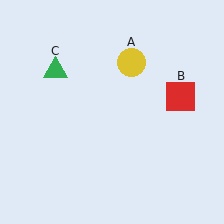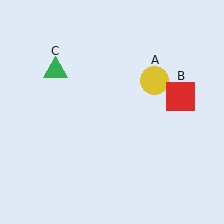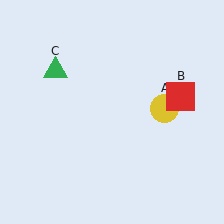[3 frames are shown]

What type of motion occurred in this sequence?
The yellow circle (object A) rotated clockwise around the center of the scene.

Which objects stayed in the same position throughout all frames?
Red square (object B) and green triangle (object C) remained stationary.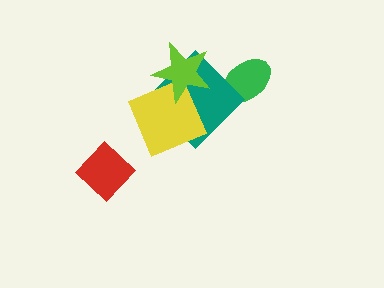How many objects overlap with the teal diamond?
3 objects overlap with the teal diamond.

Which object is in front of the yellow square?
The lime star is in front of the yellow square.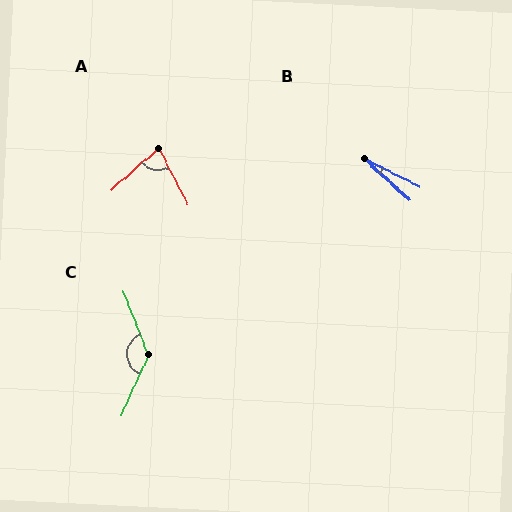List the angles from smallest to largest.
B (15°), A (76°), C (135°).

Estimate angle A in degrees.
Approximately 76 degrees.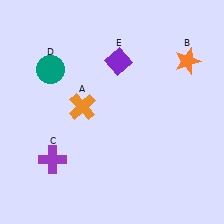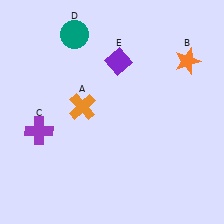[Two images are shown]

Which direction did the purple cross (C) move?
The purple cross (C) moved up.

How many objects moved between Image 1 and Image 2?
2 objects moved between the two images.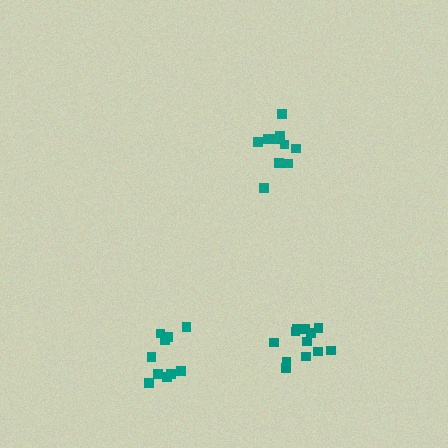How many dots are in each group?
Group 1: 10 dots, Group 2: 12 dots, Group 3: 10 dots (32 total).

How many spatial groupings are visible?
There are 3 spatial groupings.